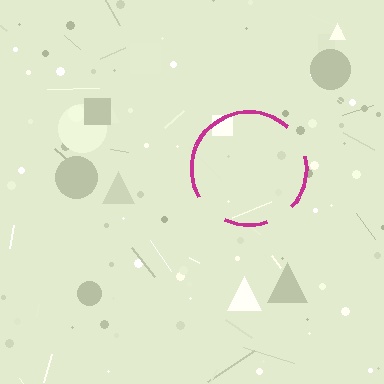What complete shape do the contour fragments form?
The contour fragments form a circle.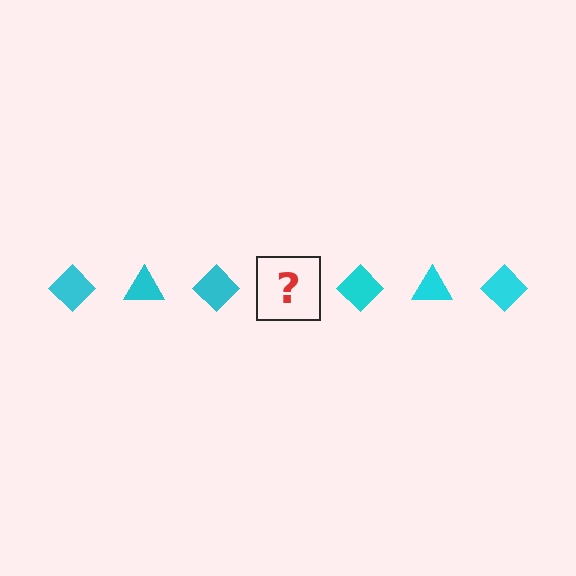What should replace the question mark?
The question mark should be replaced with a cyan triangle.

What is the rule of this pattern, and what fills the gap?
The rule is that the pattern cycles through diamond, triangle shapes in cyan. The gap should be filled with a cyan triangle.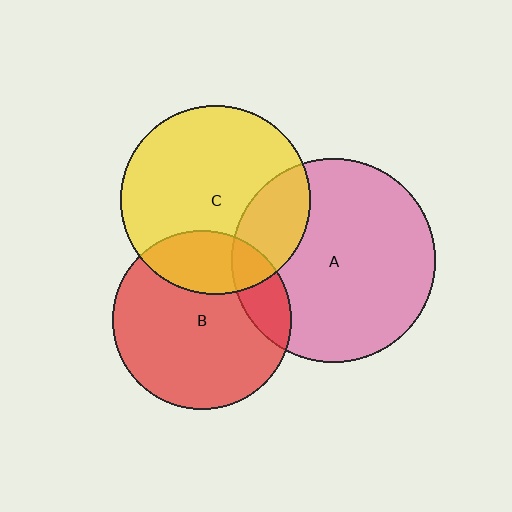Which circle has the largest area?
Circle A (pink).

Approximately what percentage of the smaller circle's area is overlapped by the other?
Approximately 25%.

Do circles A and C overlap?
Yes.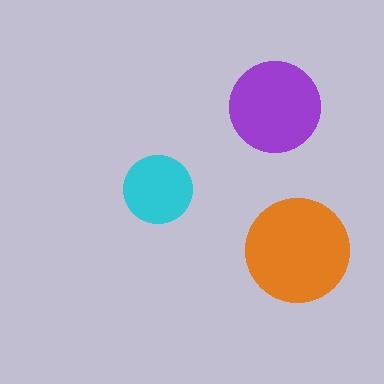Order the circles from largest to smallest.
the orange one, the purple one, the cyan one.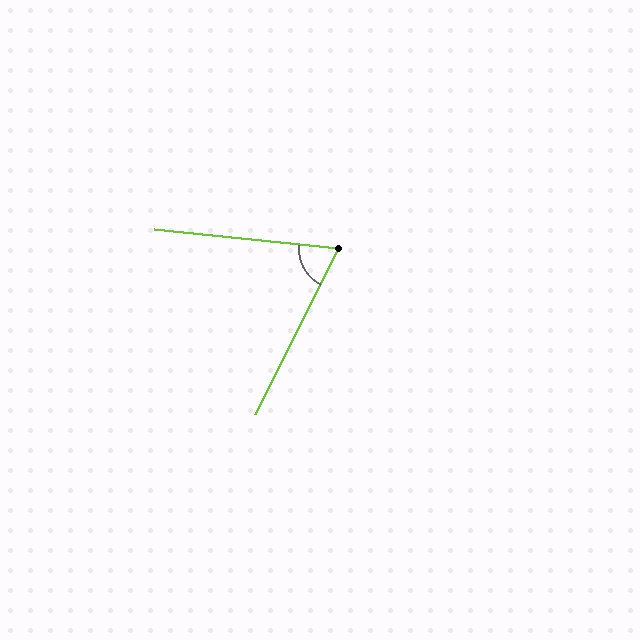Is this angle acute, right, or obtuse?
It is acute.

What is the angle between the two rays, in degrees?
Approximately 69 degrees.